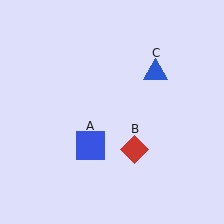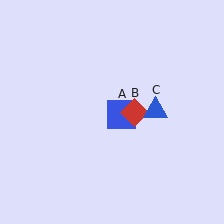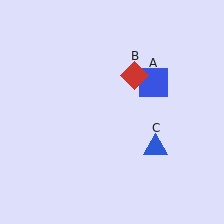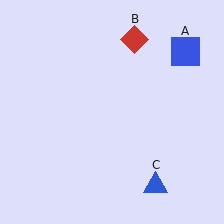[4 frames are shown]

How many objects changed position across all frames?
3 objects changed position: blue square (object A), red diamond (object B), blue triangle (object C).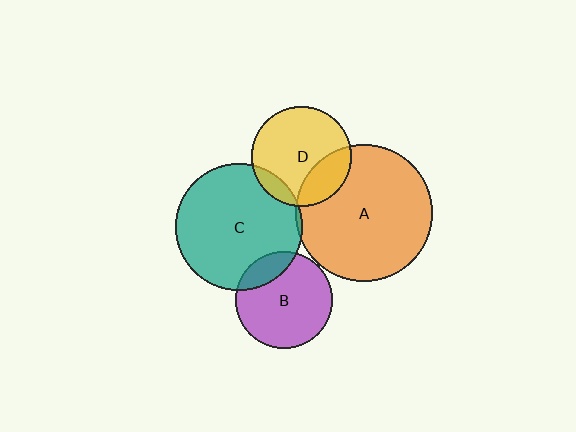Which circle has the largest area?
Circle A (orange).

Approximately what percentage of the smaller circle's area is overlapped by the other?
Approximately 15%.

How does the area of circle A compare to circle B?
Approximately 2.0 times.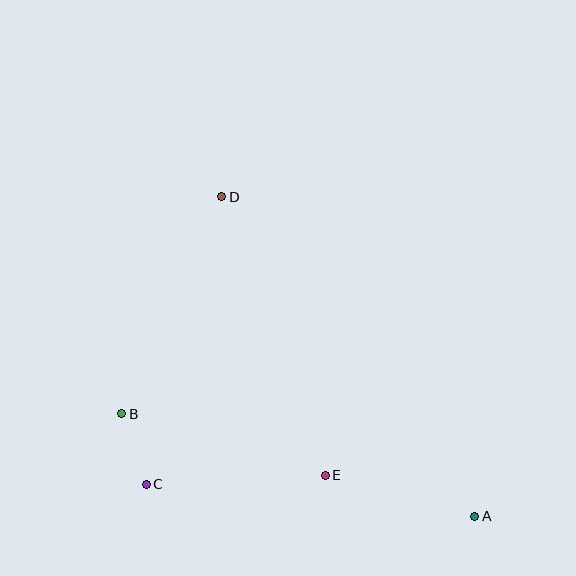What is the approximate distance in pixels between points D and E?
The distance between D and E is approximately 297 pixels.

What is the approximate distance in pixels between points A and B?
The distance between A and B is approximately 368 pixels.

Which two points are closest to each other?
Points B and C are closest to each other.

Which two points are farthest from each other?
Points A and D are farthest from each other.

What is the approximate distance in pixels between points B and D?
The distance between B and D is approximately 239 pixels.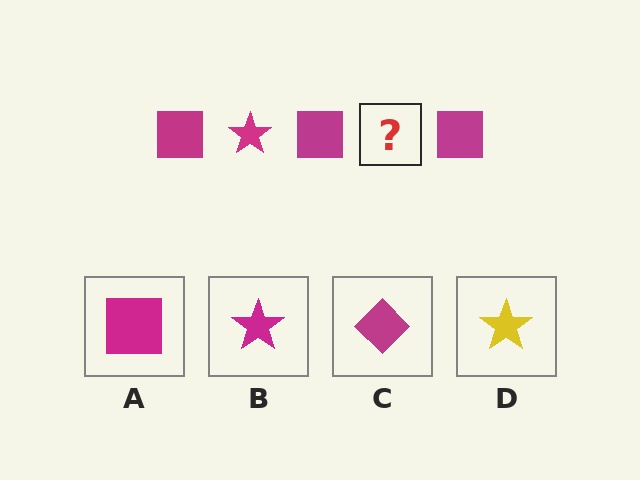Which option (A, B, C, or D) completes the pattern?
B.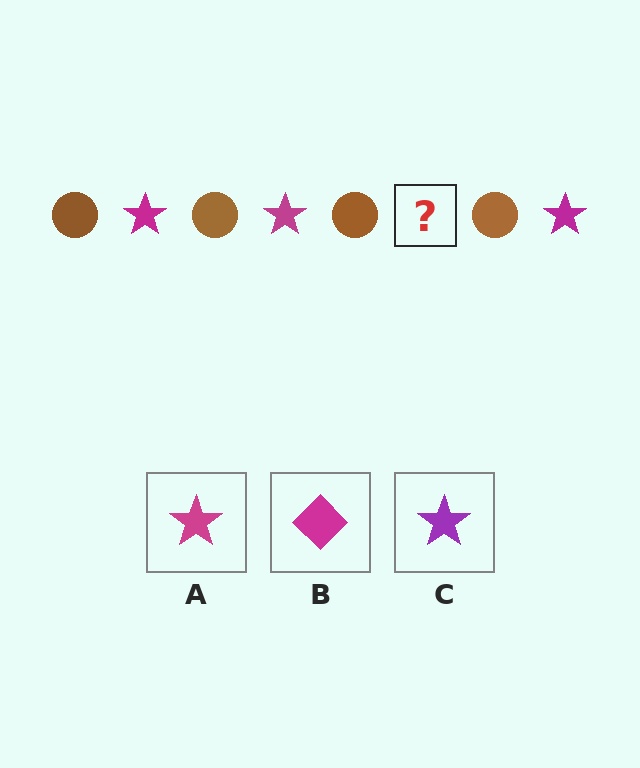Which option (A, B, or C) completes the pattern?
A.